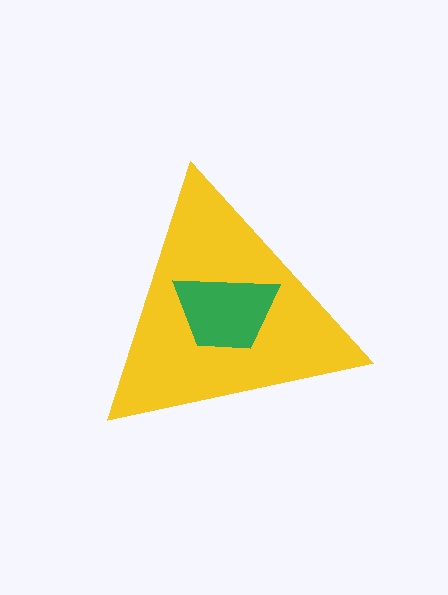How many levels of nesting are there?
2.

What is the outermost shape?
The yellow triangle.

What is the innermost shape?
The green trapezoid.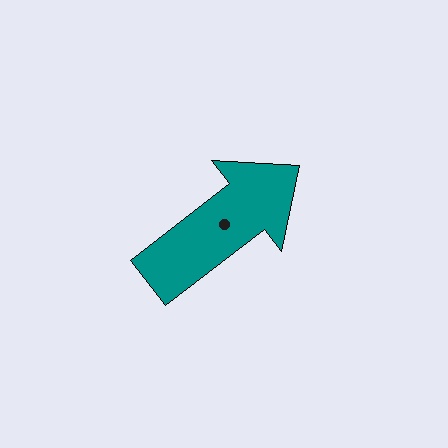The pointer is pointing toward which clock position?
Roughly 2 o'clock.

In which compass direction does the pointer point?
Northeast.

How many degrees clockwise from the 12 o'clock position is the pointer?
Approximately 52 degrees.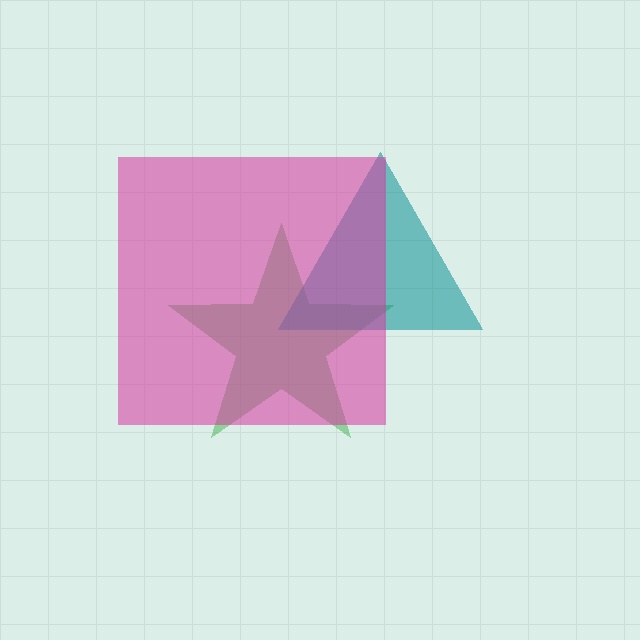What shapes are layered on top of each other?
The layered shapes are: a green star, a teal triangle, a magenta square.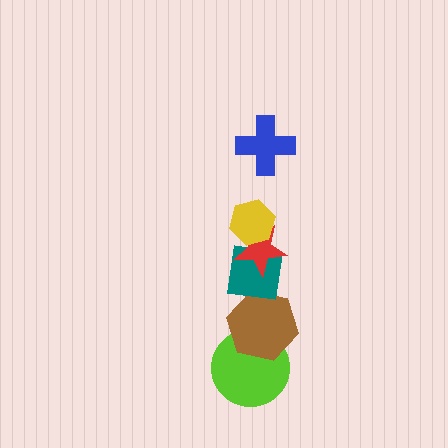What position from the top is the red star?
The red star is 3rd from the top.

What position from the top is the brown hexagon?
The brown hexagon is 5th from the top.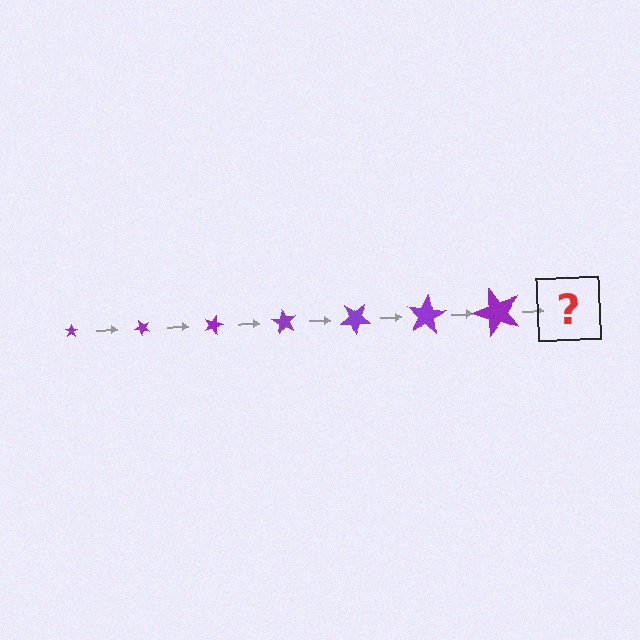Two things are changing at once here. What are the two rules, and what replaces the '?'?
The two rules are that the star grows larger each step and it rotates 45 degrees each step. The '?' should be a star, larger than the previous one and rotated 315 degrees from the start.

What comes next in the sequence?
The next element should be a star, larger than the previous one and rotated 315 degrees from the start.